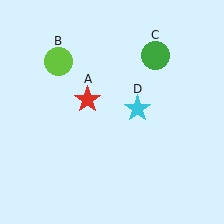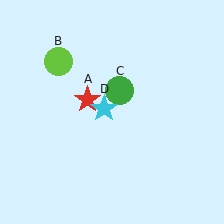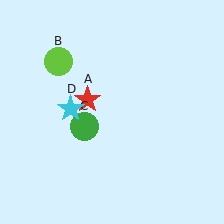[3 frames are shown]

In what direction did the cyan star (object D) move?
The cyan star (object D) moved left.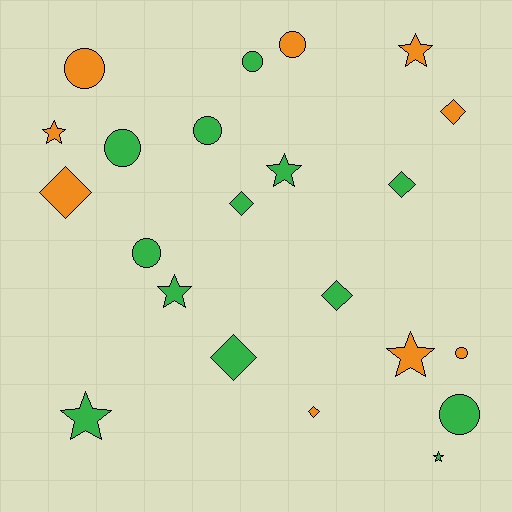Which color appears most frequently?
Green, with 13 objects.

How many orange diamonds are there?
There are 3 orange diamonds.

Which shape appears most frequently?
Circle, with 8 objects.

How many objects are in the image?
There are 22 objects.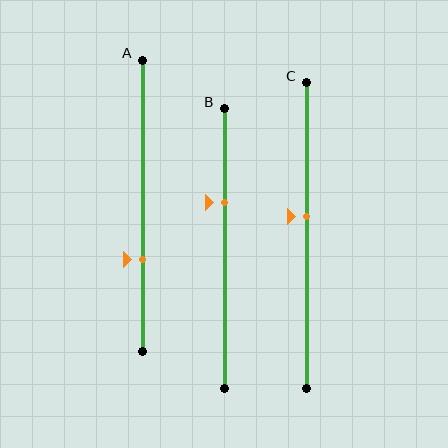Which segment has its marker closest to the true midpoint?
Segment C has its marker closest to the true midpoint.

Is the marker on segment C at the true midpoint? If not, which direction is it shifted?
No, the marker on segment C is shifted upward by about 6% of the segment length.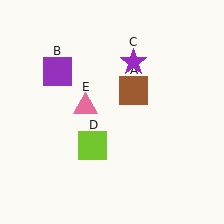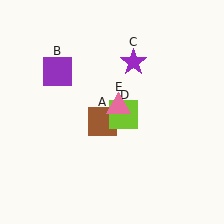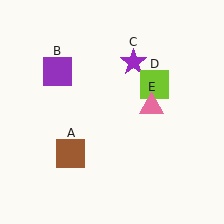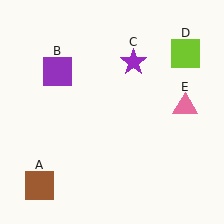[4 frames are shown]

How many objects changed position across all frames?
3 objects changed position: brown square (object A), lime square (object D), pink triangle (object E).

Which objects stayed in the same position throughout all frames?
Purple square (object B) and purple star (object C) remained stationary.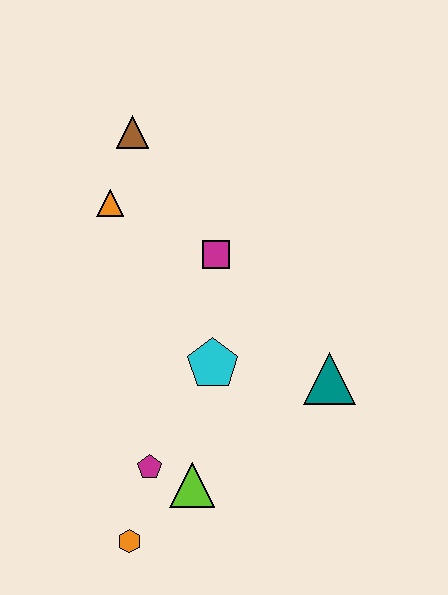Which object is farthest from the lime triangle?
The brown triangle is farthest from the lime triangle.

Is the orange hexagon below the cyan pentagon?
Yes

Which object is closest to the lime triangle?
The magenta pentagon is closest to the lime triangle.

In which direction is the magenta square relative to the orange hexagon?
The magenta square is above the orange hexagon.